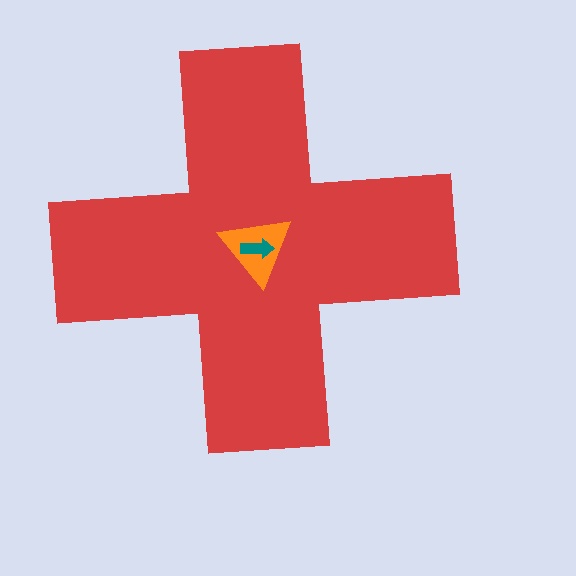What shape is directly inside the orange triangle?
The teal arrow.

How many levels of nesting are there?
3.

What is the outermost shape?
The red cross.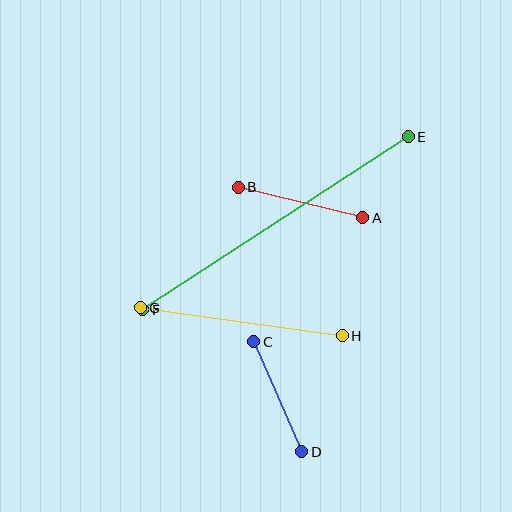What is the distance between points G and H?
The distance is approximately 204 pixels.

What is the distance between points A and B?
The distance is approximately 129 pixels.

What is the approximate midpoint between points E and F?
The midpoint is at approximately (275, 223) pixels.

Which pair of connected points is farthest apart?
Points E and F are farthest apart.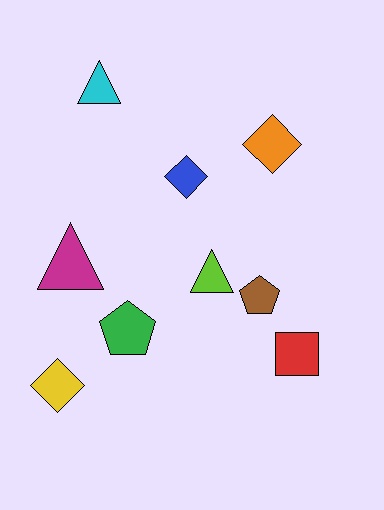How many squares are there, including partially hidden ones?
There is 1 square.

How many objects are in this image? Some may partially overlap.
There are 9 objects.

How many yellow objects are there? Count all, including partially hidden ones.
There is 1 yellow object.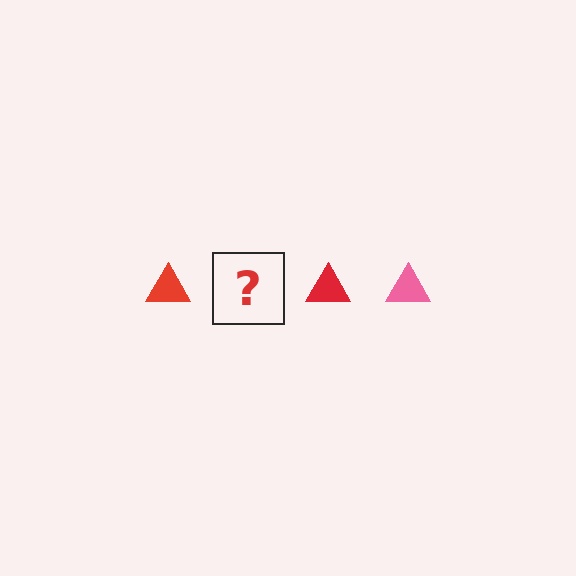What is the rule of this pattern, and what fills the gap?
The rule is that the pattern cycles through red, pink triangles. The gap should be filled with a pink triangle.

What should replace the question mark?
The question mark should be replaced with a pink triangle.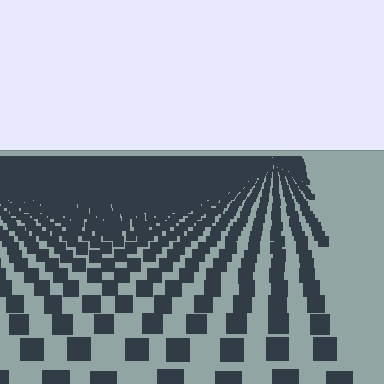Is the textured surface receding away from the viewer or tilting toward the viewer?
The surface is receding away from the viewer. Texture elements get smaller and denser toward the top.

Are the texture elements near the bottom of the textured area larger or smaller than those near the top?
Larger. Near the bottom, elements are closer to the viewer and appear at a bigger on-screen size.